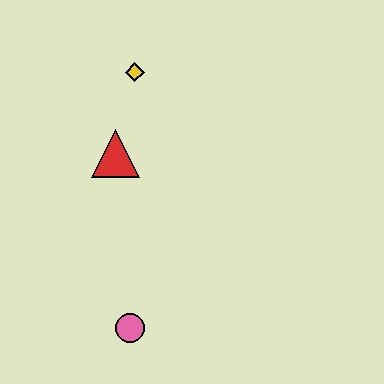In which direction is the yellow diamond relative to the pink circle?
The yellow diamond is above the pink circle.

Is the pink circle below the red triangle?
Yes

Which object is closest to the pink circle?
The red triangle is closest to the pink circle.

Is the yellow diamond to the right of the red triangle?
Yes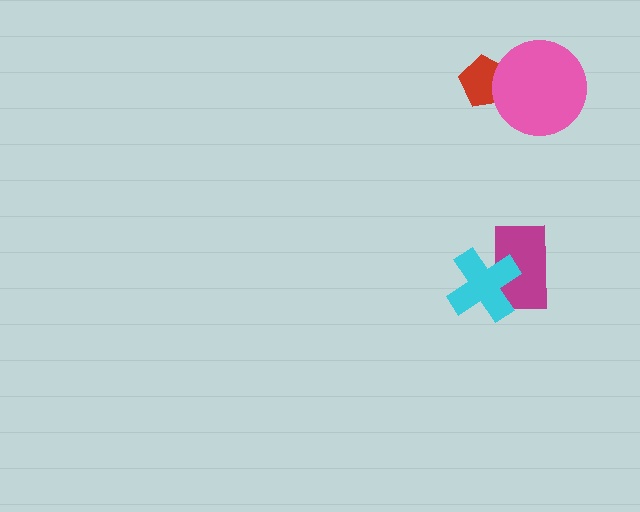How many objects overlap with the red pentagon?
1 object overlaps with the red pentagon.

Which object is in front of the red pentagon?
The pink circle is in front of the red pentagon.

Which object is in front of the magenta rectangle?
The cyan cross is in front of the magenta rectangle.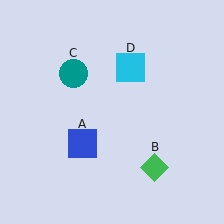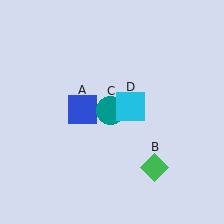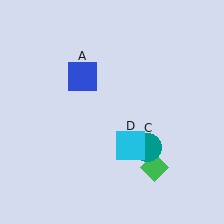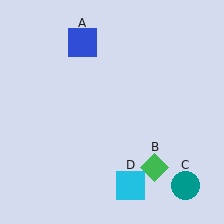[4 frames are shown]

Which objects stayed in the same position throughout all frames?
Green diamond (object B) remained stationary.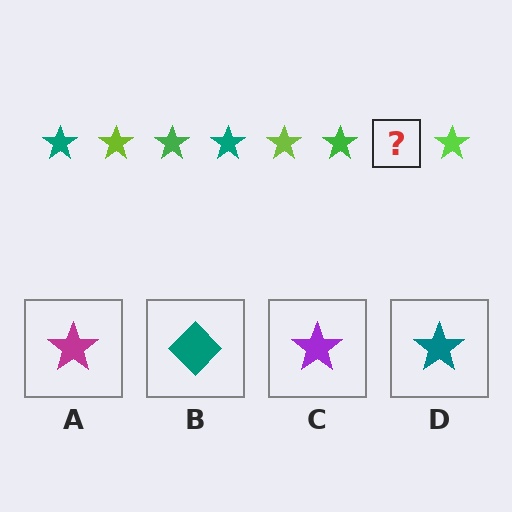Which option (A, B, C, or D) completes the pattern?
D.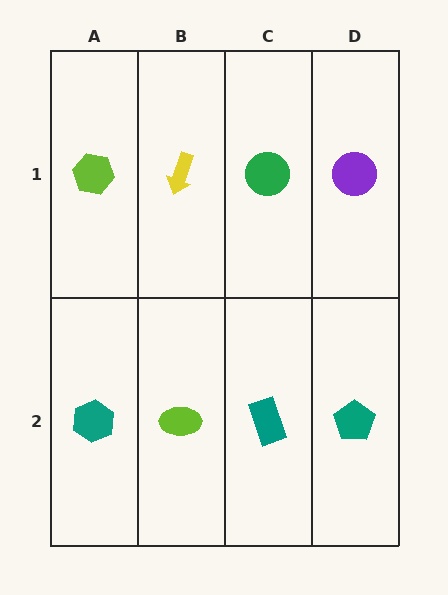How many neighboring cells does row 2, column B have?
3.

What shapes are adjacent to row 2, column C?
A green circle (row 1, column C), a lime ellipse (row 2, column B), a teal pentagon (row 2, column D).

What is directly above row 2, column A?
A lime hexagon.